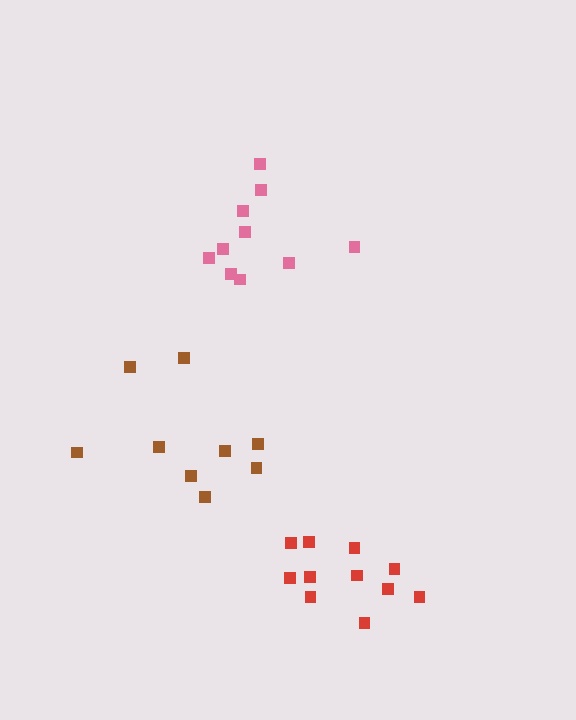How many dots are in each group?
Group 1: 10 dots, Group 2: 9 dots, Group 3: 11 dots (30 total).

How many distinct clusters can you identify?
There are 3 distinct clusters.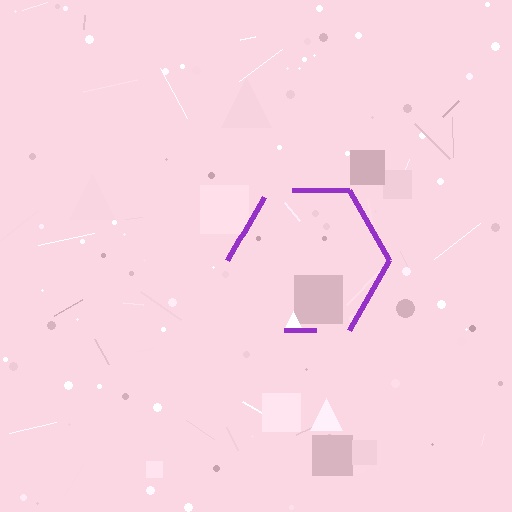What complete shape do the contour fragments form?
The contour fragments form a hexagon.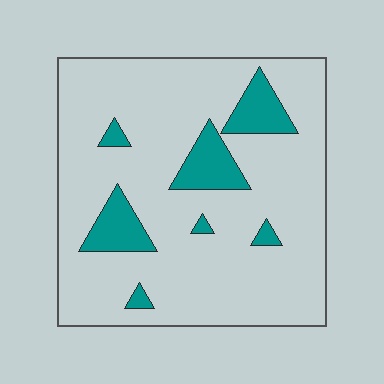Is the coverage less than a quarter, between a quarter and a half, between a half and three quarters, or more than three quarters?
Less than a quarter.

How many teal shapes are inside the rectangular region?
7.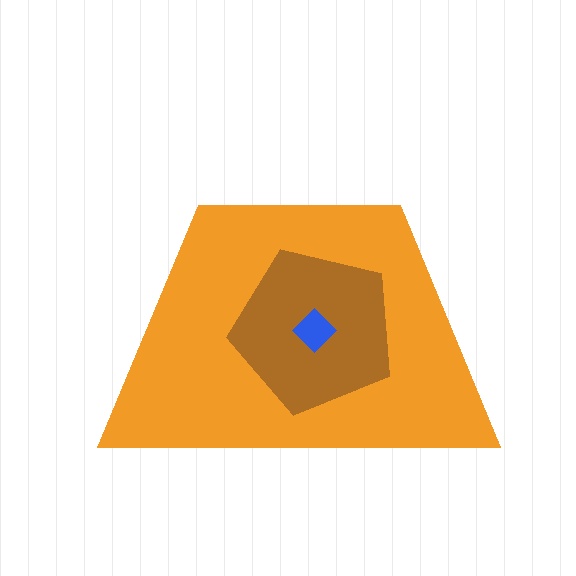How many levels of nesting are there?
3.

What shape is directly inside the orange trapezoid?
The brown pentagon.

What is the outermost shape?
The orange trapezoid.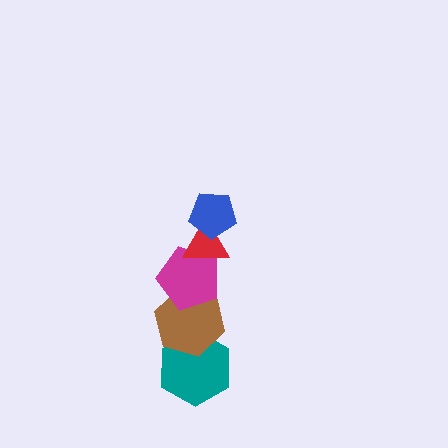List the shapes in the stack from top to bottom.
From top to bottom: the blue pentagon, the red triangle, the magenta pentagon, the brown hexagon, the teal hexagon.